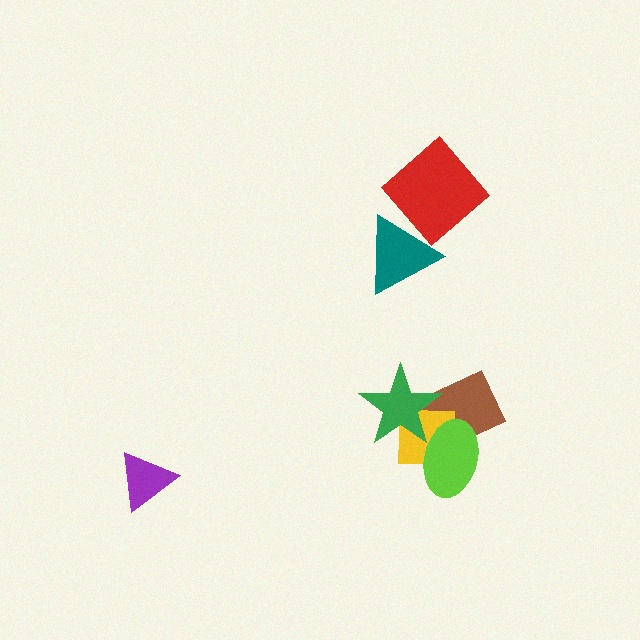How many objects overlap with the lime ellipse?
3 objects overlap with the lime ellipse.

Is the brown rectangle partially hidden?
Yes, it is partially covered by another shape.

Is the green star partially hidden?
Yes, it is partially covered by another shape.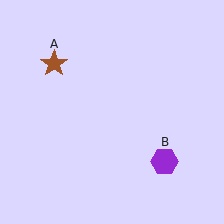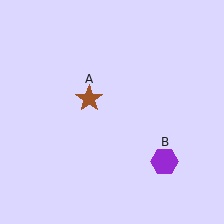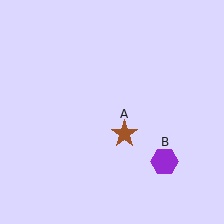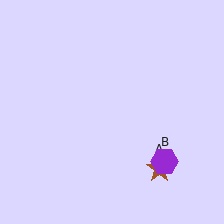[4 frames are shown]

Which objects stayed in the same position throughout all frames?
Purple hexagon (object B) remained stationary.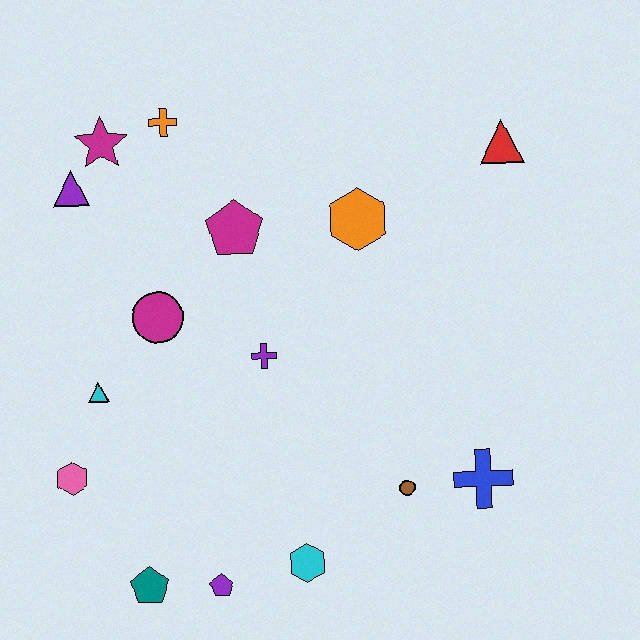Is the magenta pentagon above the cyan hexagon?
Yes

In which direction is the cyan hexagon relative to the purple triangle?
The cyan hexagon is below the purple triangle.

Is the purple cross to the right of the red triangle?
No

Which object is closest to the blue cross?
The brown circle is closest to the blue cross.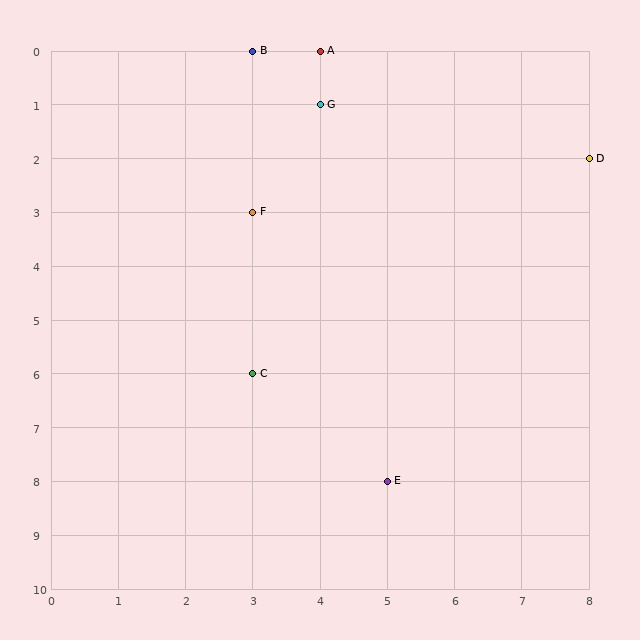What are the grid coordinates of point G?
Point G is at grid coordinates (4, 1).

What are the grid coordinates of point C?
Point C is at grid coordinates (3, 6).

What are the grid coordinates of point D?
Point D is at grid coordinates (8, 2).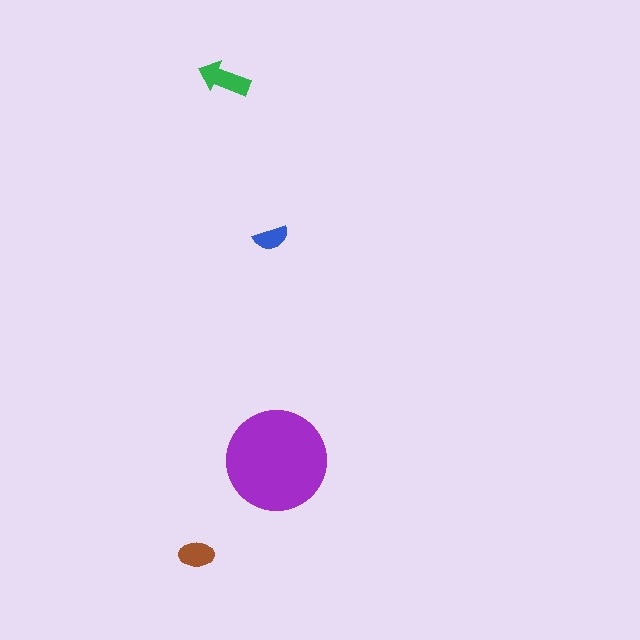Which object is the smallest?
The blue semicircle.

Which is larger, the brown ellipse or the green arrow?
The green arrow.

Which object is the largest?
The purple circle.